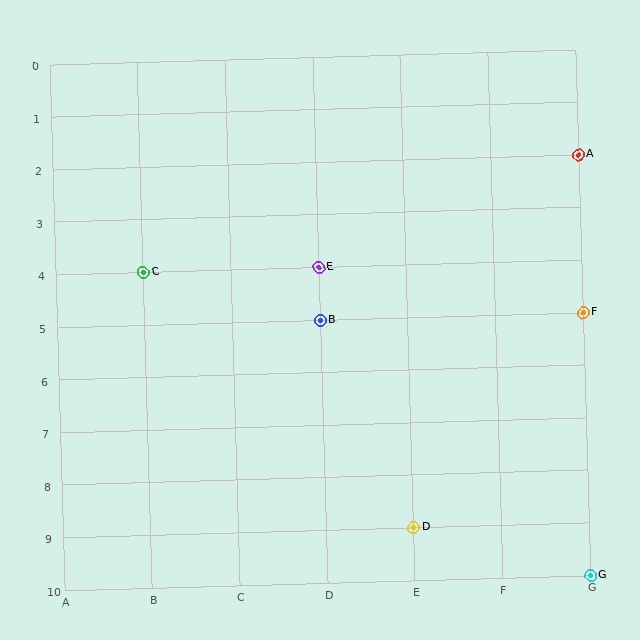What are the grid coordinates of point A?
Point A is at grid coordinates (G, 2).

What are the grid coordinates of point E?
Point E is at grid coordinates (D, 4).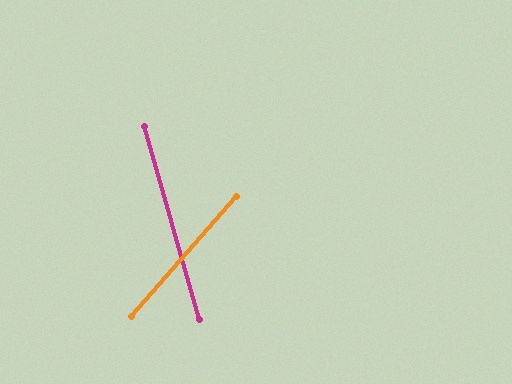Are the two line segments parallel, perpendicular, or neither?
Neither parallel nor perpendicular — they differ by about 57°.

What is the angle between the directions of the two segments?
Approximately 57 degrees.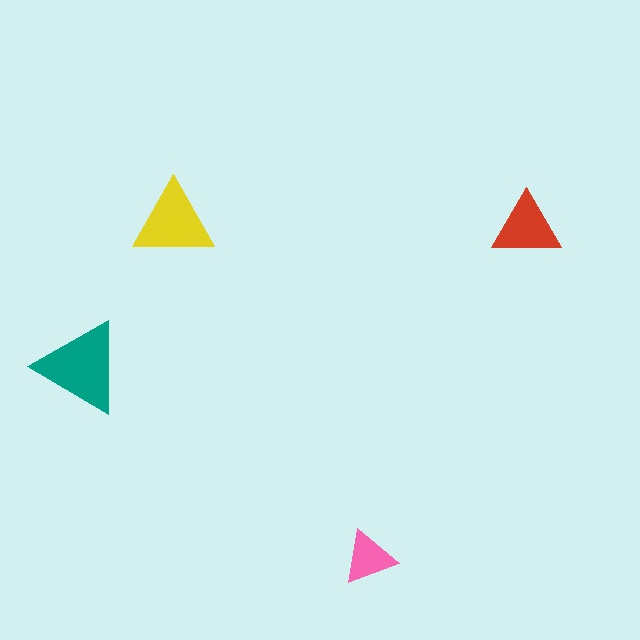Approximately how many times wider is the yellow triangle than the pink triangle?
About 1.5 times wider.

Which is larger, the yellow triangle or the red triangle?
The yellow one.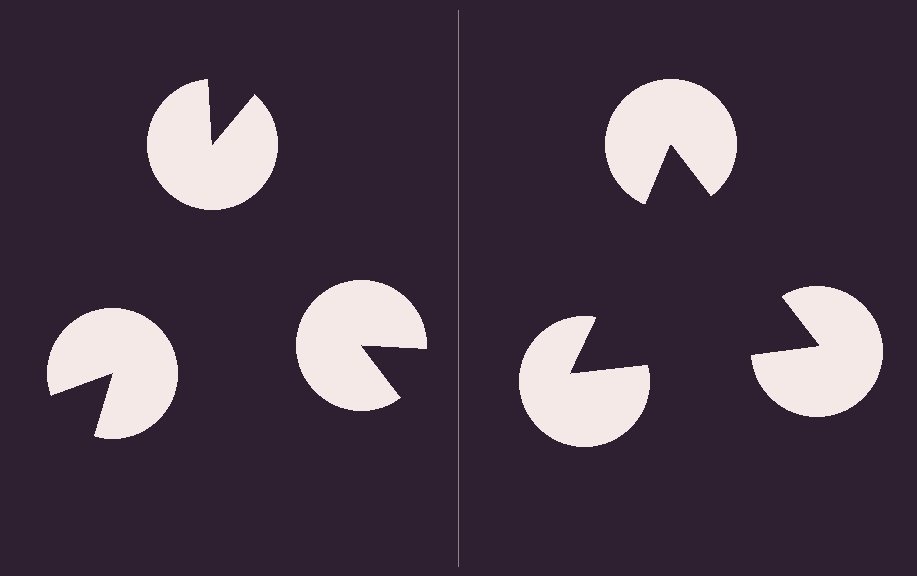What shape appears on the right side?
An illusory triangle.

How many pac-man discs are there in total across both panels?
6 — 3 on each side.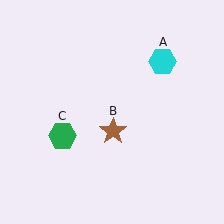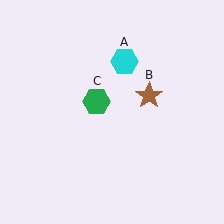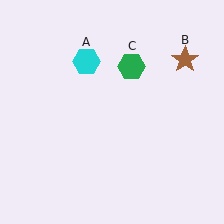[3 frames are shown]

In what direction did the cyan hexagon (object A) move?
The cyan hexagon (object A) moved left.